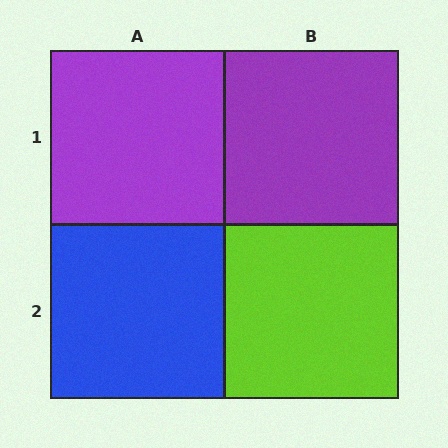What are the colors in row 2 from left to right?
Blue, lime.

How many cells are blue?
1 cell is blue.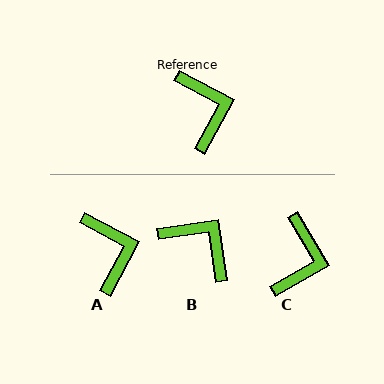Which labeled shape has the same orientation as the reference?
A.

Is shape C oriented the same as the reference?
No, it is off by about 32 degrees.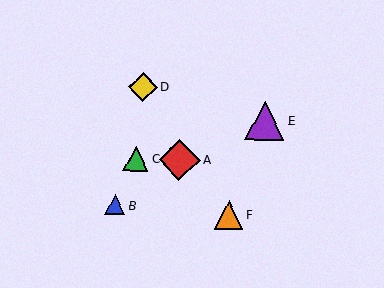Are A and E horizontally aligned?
No, A is at y≈160 and E is at y≈121.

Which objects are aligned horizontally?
Objects A, C are aligned horizontally.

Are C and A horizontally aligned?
Yes, both are at y≈159.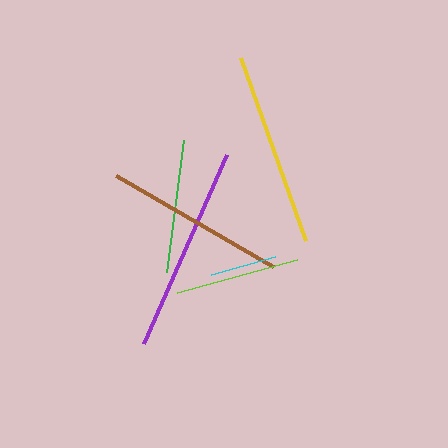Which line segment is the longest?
The purple line is the longest at approximately 206 pixels.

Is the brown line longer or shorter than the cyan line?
The brown line is longer than the cyan line.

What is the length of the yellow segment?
The yellow segment is approximately 194 pixels long.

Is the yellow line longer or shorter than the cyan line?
The yellow line is longer than the cyan line.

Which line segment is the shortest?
The cyan line is the shortest at approximately 66 pixels.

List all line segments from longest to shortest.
From longest to shortest: purple, yellow, brown, green, lime, cyan.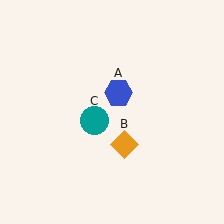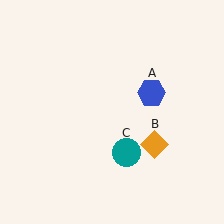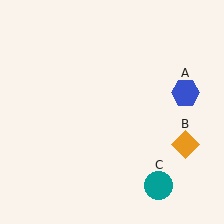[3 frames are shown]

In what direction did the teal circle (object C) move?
The teal circle (object C) moved down and to the right.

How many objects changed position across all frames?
3 objects changed position: blue hexagon (object A), orange diamond (object B), teal circle (object C).